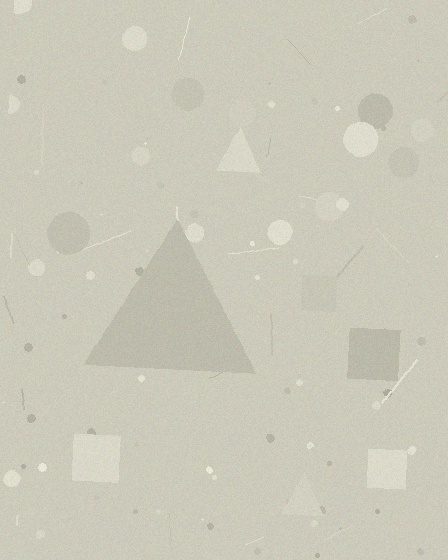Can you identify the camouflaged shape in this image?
The camouflaged shape is a triangle.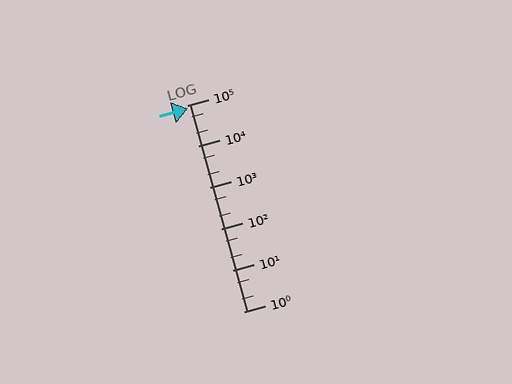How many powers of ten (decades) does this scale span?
The scale spans 5 decades, from 1 to 100000.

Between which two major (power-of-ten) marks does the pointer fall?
The pointer is between 10000 and 100000.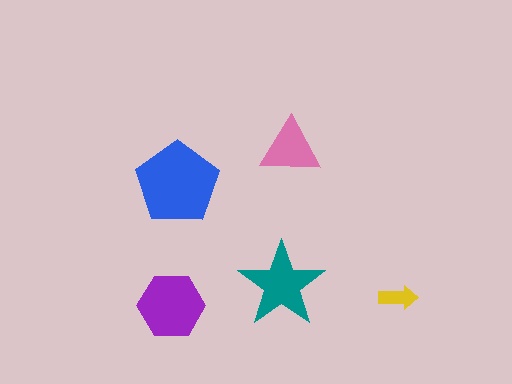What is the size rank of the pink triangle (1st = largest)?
4th.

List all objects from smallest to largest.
The yellow arrow, the pink triangle, the teal star, the purple hexagon, the blue pentagon.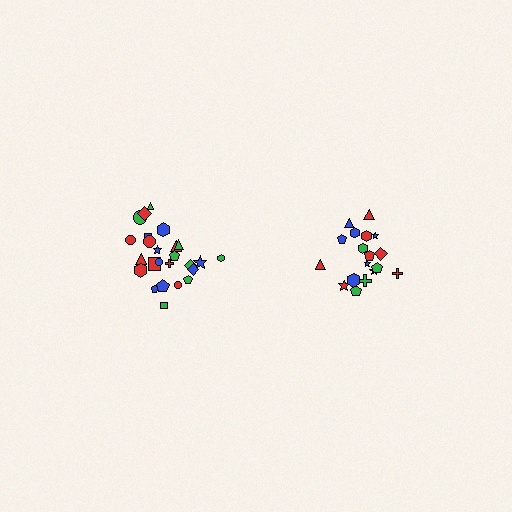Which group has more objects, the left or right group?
The left group.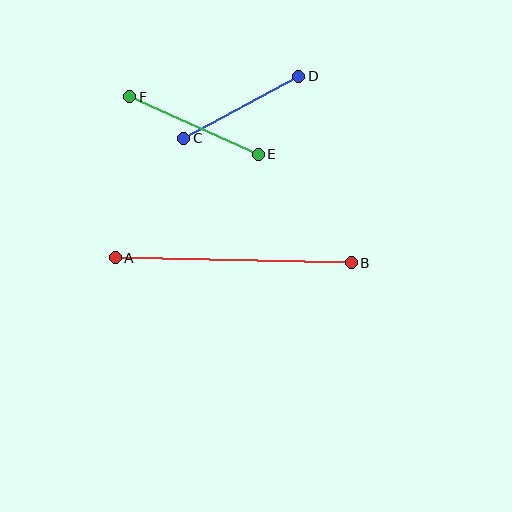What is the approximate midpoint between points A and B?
The midpoint is at approximately (233, 260) pixels.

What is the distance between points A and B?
The distance is approximately 236 pixels.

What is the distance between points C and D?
The distance is approximately 131 pixels.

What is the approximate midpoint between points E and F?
The midpoint is at approximately (194, 126) pixels.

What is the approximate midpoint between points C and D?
The midpoint is at approximately (241, 107) pixels.